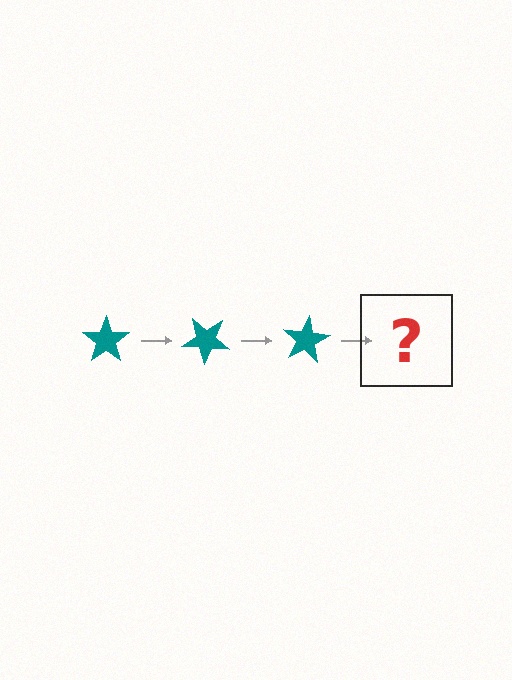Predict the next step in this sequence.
The next step is a teal star rotated 120 degrees.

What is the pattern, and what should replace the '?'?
The pattern is that the star rotates 40 degrees each step. The '?' should be a teal star rotated 120 degrees.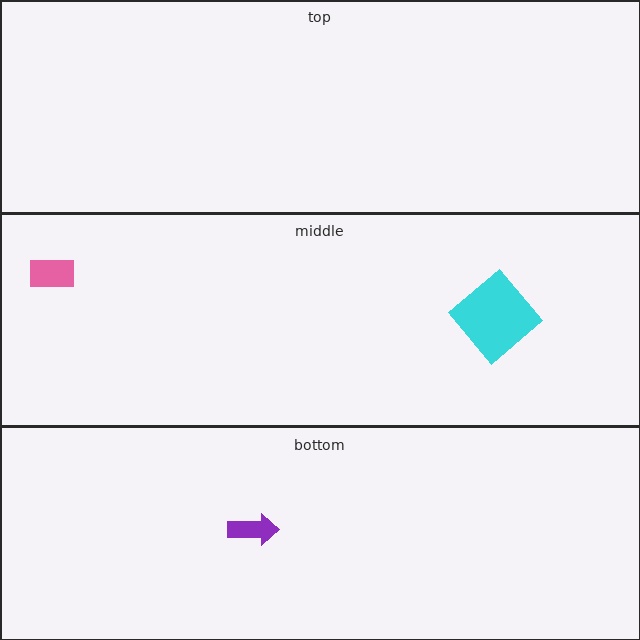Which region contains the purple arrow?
The bottom region.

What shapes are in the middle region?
The cyan diamond, the pink rectangle.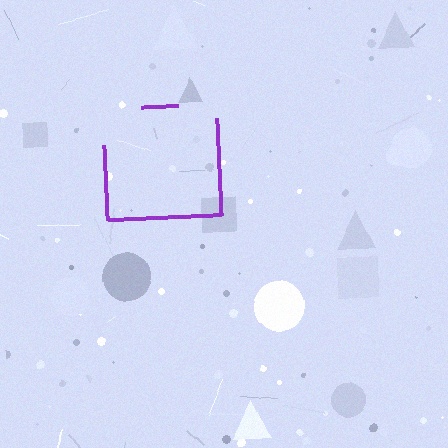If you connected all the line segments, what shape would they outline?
They would outline a square.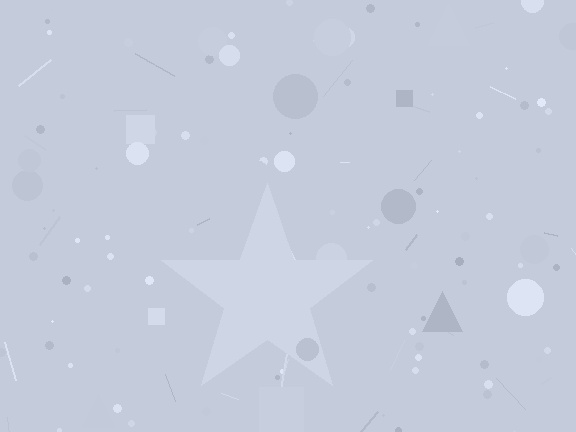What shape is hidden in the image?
A star is hidden in the image.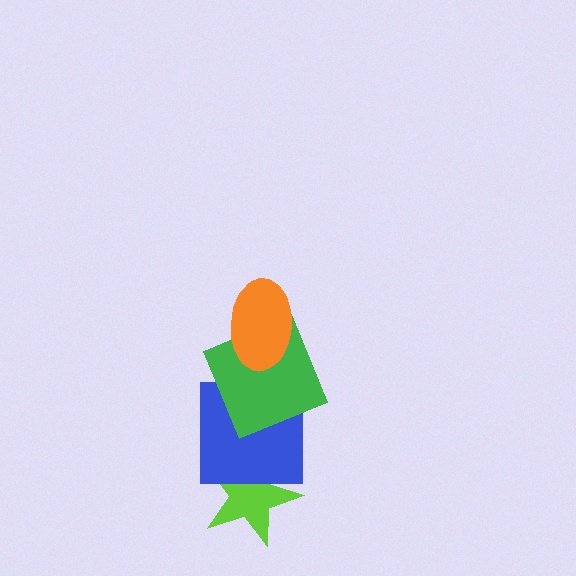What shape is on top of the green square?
The orange ellipse is on top of the green square.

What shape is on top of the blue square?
The green square is on top of the blue square.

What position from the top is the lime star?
The lime star is 4th from the top.